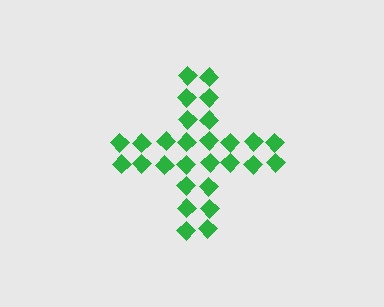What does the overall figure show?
The overall figure shows a cross.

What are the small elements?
The small elements are diamonds.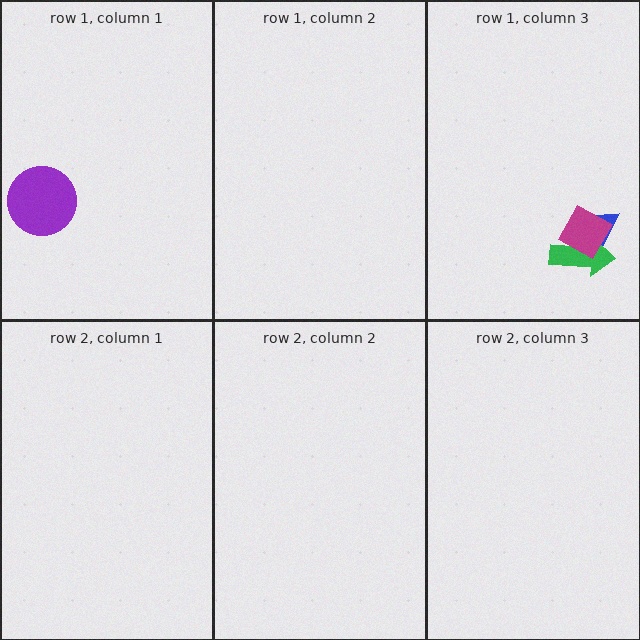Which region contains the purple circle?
The row 1, column 1 region.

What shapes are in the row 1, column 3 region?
The blue triangle, the green arrow, the magenta diamond.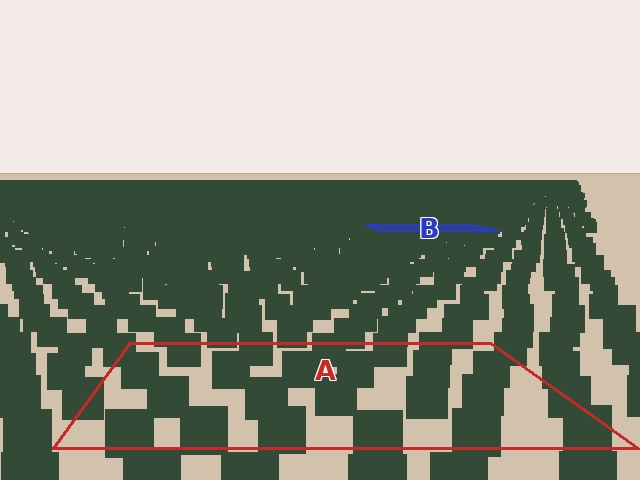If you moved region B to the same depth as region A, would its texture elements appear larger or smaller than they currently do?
They would appear larger. At a closer depth, the same texture elements are projected at a bigger on-screen size.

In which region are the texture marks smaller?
The texture marks are smaller in region B, because it is farther away.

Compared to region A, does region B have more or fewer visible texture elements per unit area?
Region B has more texture elements per unit area — they are packed more densely because it is farther away.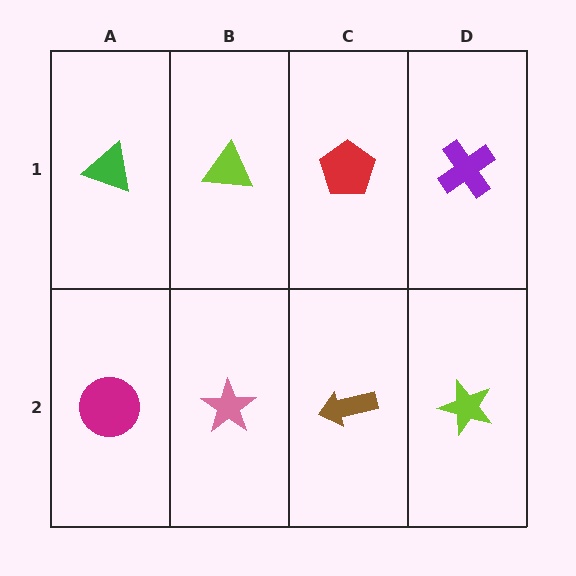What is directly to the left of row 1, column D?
A red pentagon.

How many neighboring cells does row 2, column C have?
3.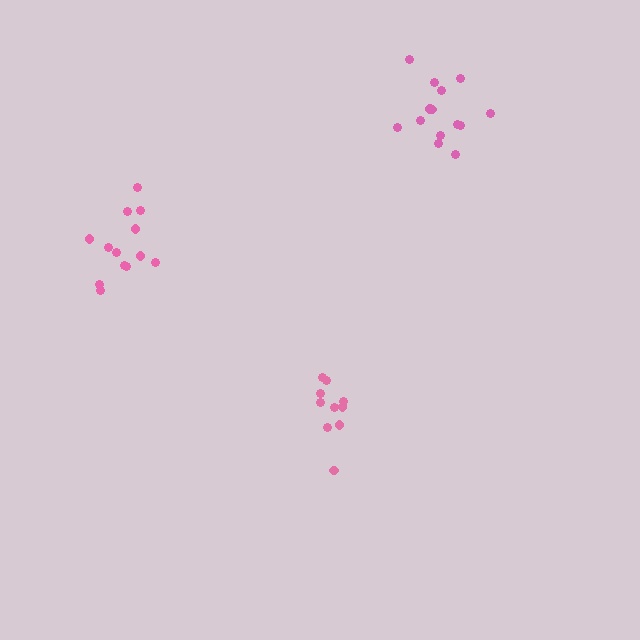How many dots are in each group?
Group 1: 10 dots, Group 2: 14 dots, Group 3: 13 dots (37 total).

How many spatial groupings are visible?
There are 3 spatial groupings.